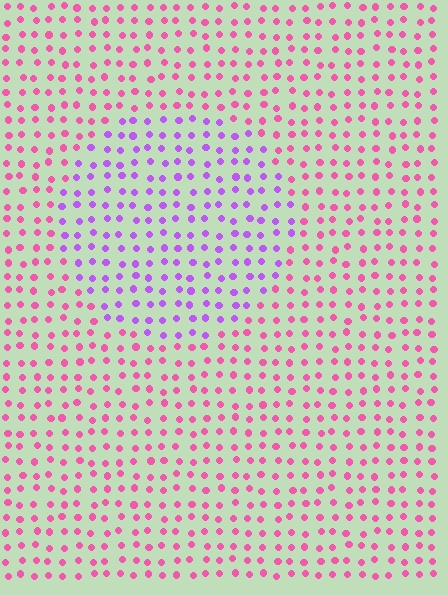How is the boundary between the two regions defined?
The boundary is defined purely by a slight shift in hue (about 48 degrees). Spacing, size, and orientation are identical on both sides.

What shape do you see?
I see a circle.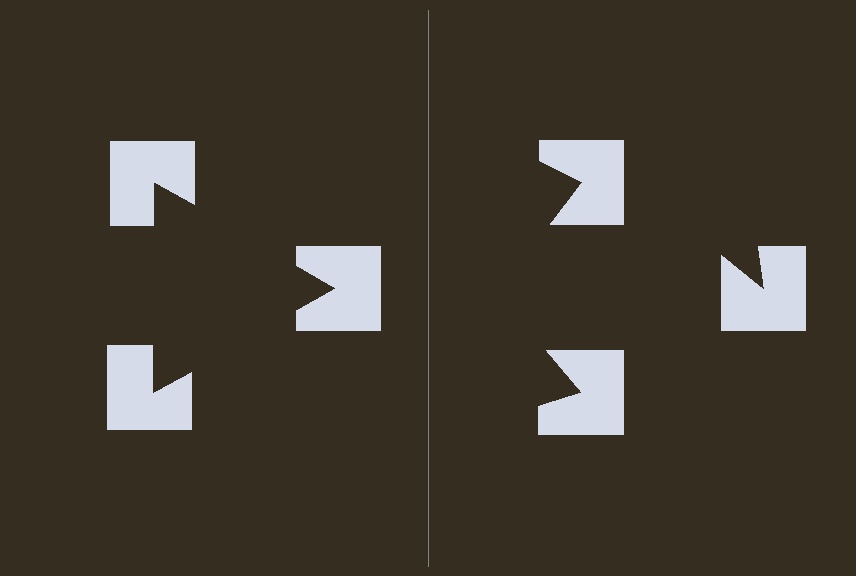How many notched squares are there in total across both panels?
6 — 3 on each side.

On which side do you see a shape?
An illusory triangle appears on the left side. On the right side the wedge cuts are rotated, so no coherent shape forms.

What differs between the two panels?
The notched squares are positioned identically on both sides; only the wedge orientations differ. On the left they align to a triangle; on the right they are misaligned.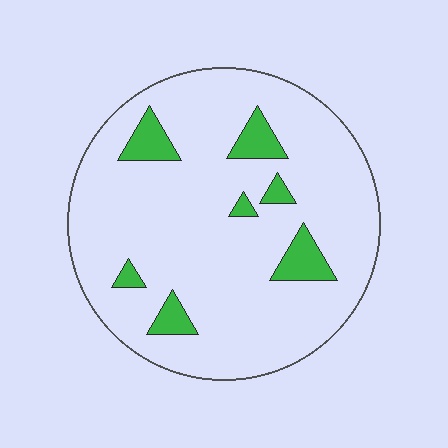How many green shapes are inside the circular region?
7.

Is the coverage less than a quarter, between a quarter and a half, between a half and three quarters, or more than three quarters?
Less than a quarter.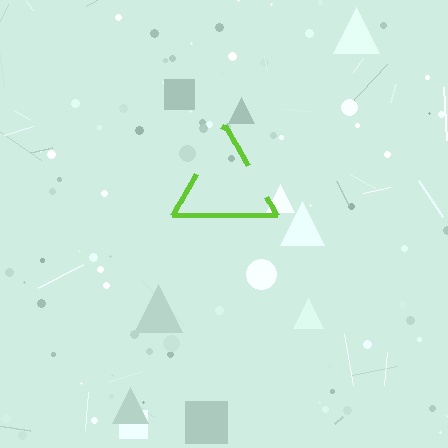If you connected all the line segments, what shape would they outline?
They would outline a triangle.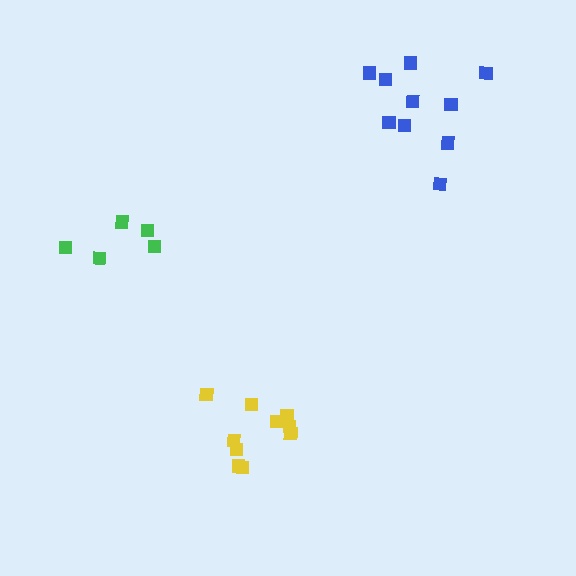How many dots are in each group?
Group 1: 5 dots, Group 2: 10 dots, Group 3: 10 dots (25 total).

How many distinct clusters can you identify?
There are 3 distinct clusters.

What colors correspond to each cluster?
The clusters are colored: green, yellow, blue.